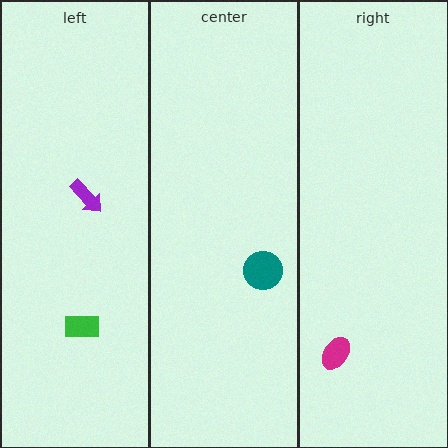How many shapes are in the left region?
2.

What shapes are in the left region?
The green rectangle, the purple arrow.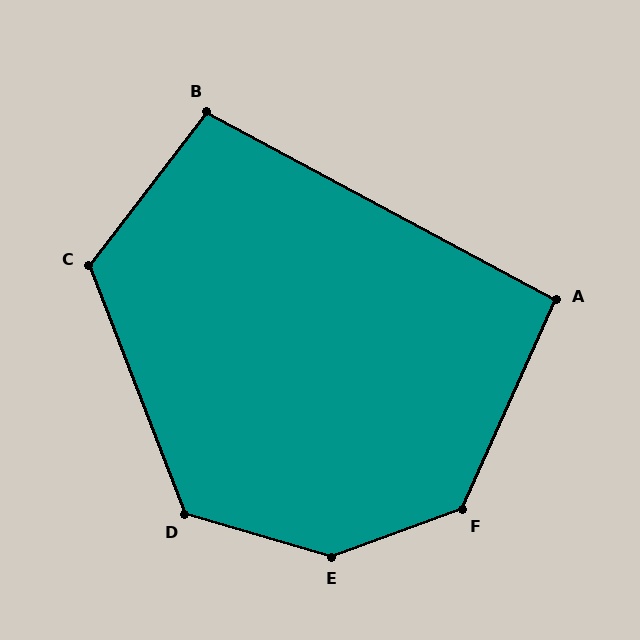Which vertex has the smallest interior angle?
A, at approximately 94 degrees.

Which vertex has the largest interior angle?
E, at approximately 144 degrees.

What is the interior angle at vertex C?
Approximately 122 degrees (obtuse).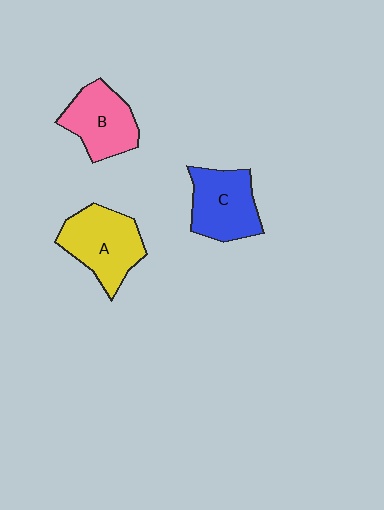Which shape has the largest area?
Shape A (yellow).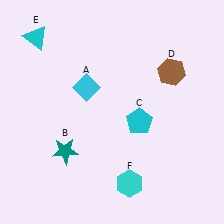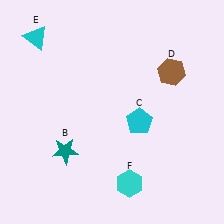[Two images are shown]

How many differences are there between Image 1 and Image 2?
There is 1 difference between the two images.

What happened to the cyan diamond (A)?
The cyan diamond (A) was removed in Image 2. It was in the top-left area of Image 1.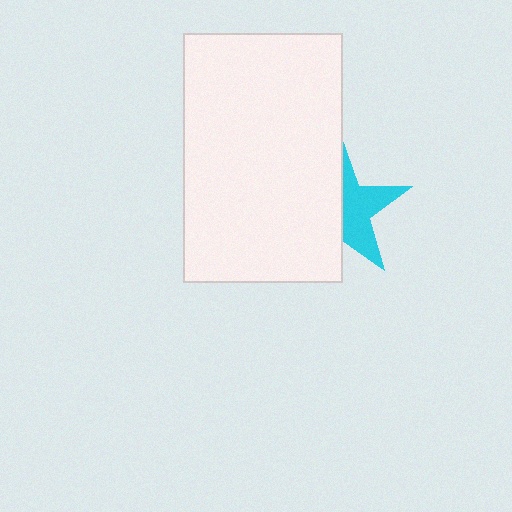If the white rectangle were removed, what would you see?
You would see the complete cyan star.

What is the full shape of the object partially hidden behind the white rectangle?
The partially hidden object is a cyan star.